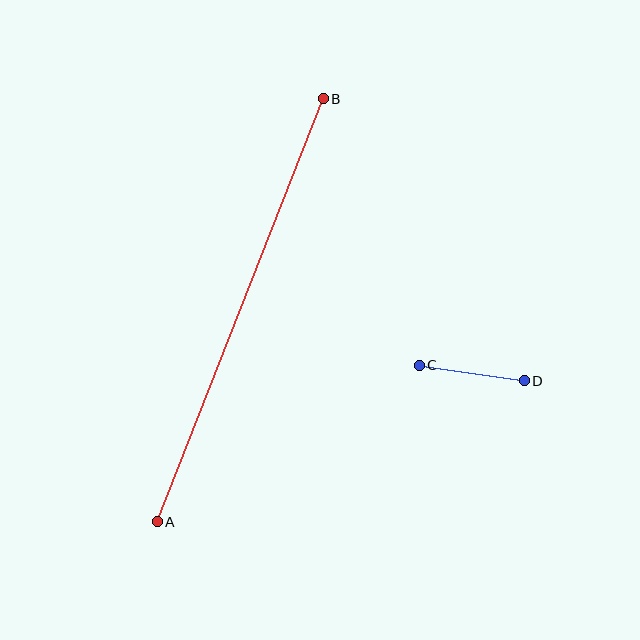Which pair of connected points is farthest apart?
Points A and B are farthest apart.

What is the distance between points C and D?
The distance is approximately 106 pixels.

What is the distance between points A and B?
The distance is approximately 455 pixels.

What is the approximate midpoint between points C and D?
The midpoint is at approximately (472, 373) pixels.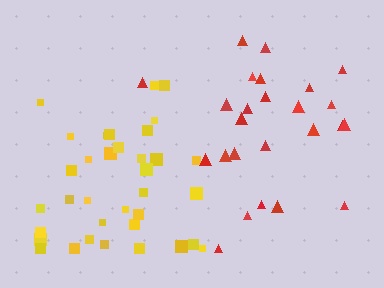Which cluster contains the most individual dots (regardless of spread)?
Yellow (35).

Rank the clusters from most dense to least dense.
yellow, red.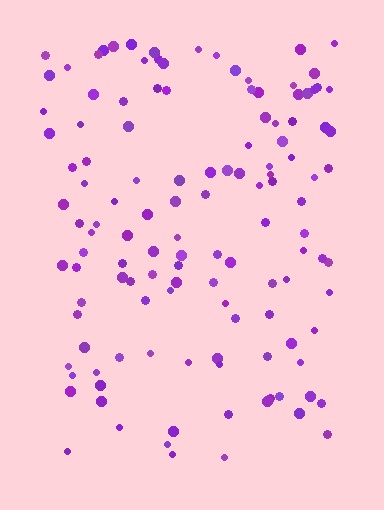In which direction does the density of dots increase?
From bottom to top, with the top side densest.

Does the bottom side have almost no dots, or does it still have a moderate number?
Still a moderate number, just noticeably fewer than the top.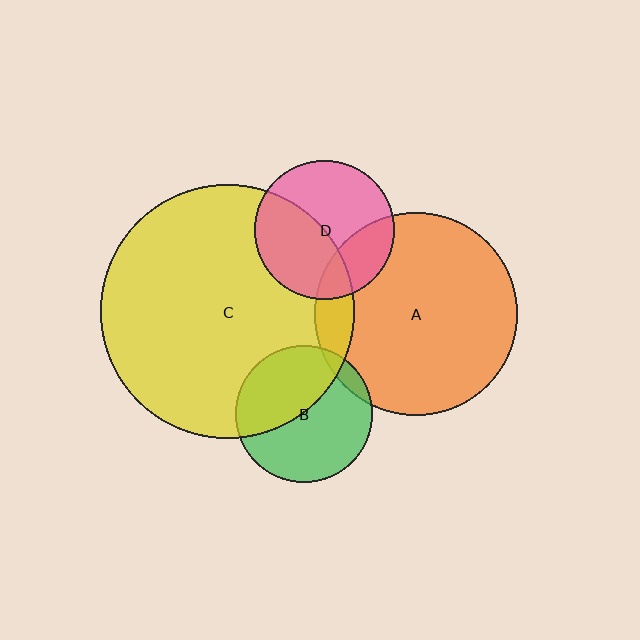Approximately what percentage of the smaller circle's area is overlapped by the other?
Approximately 5%.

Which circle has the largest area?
Circle C (yellow).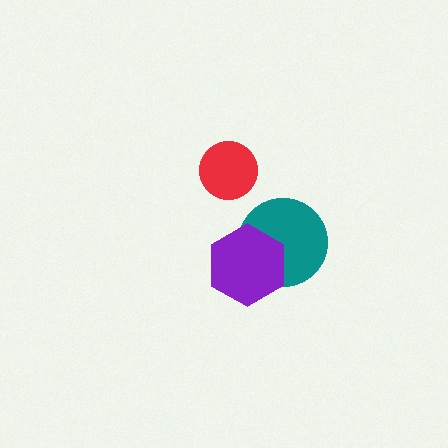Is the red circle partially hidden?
No, no other shape covers it.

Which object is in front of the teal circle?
The purple hexagon is in front of the teal circle.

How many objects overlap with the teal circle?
1 object overlaps with the teal circle.